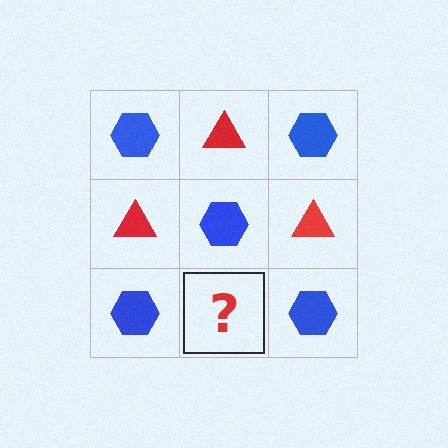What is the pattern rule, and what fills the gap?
The rule is that it alternates blue hexagon and red triangle in a checkerboard pattern. The gap should be filled with a red triangle.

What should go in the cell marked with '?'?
The missing cell should contain a red triangle.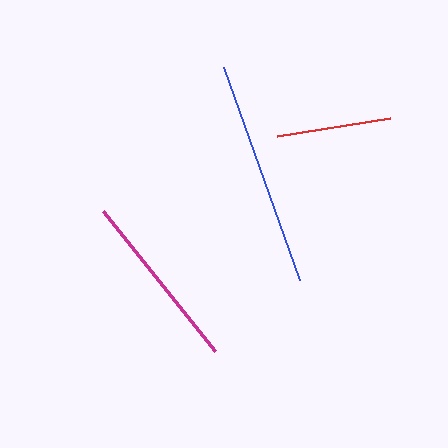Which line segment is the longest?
The blue line is the longest at approximately 226 pixels.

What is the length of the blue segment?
The blue segment is approximately 226 pixels long.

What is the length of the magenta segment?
The magenta segment is approximately 179 pixels long.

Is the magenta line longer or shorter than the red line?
The magenta line is longer than the red line.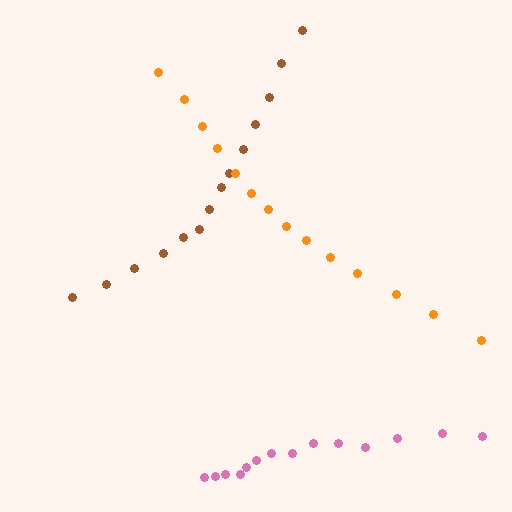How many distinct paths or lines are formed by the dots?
There are 3 distinct paths.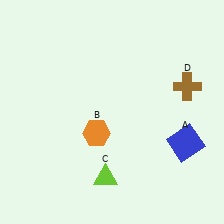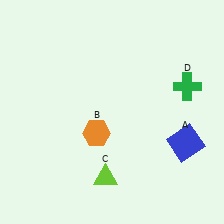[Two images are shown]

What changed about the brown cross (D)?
In Image 1, D is brown. In Image 2, it changed to green.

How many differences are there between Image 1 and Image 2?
There is 1 difference between the two images.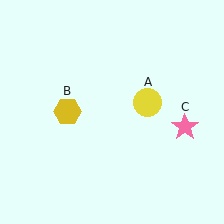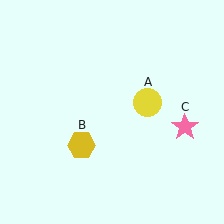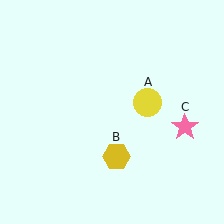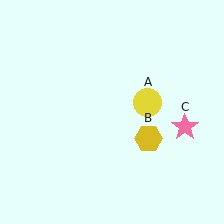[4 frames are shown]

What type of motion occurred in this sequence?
The yellow hexagon (object B) rotated counterclockwise around the center of the scene.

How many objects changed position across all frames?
1 object changed position: yellow hexagon (object B).